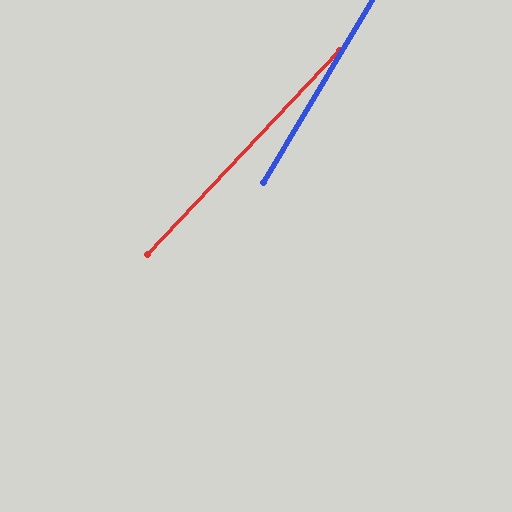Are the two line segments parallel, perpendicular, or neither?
Neither parallel nor perpendicular — they differ by about 12°.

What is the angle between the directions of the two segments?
Approximately 12 degrees.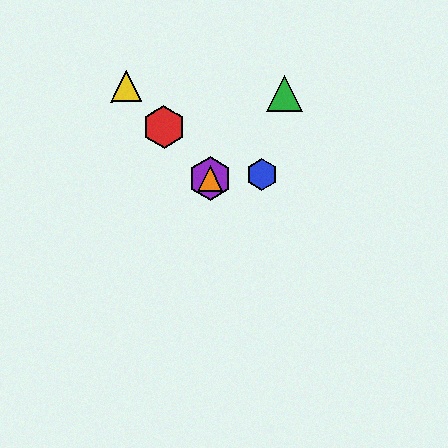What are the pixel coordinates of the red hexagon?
The red hexagon is at (164, 127).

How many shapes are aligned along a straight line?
4 shapes (the red hexagon, the yellow triangle, the purple hexagon, the orange triangle) are aligned along a straight line.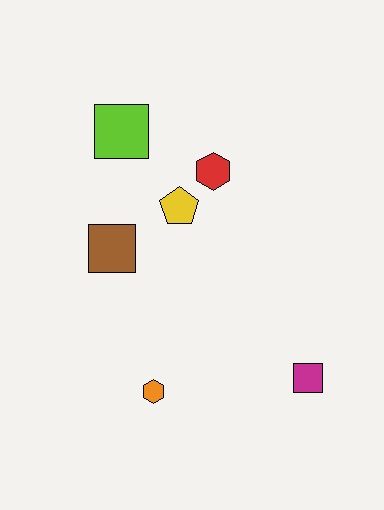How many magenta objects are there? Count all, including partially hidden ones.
There is 1 magenta object.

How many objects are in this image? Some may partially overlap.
There are 6 objects.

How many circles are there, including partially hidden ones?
There are no circles.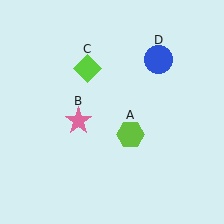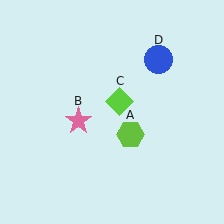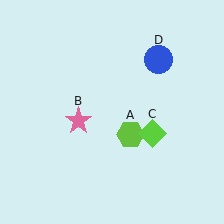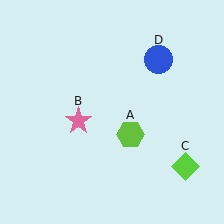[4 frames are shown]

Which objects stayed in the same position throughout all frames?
Lime hexagon (object A) and pink star (object B) and blue circle (object D) remained stationary.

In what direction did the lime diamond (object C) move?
The lime diamond (object C) moved down and to the right.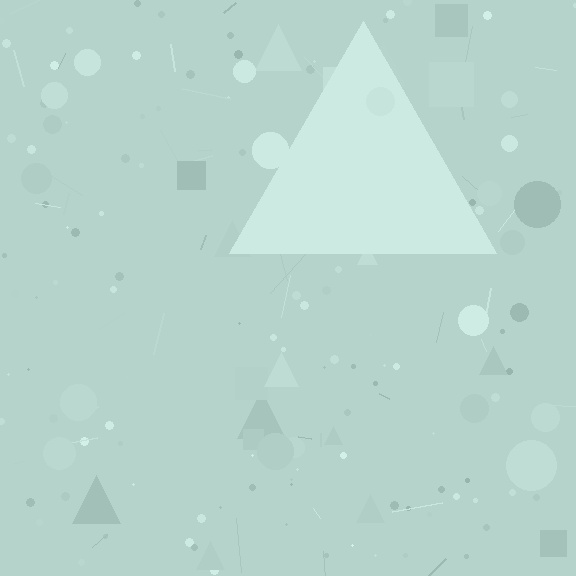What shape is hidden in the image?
A triangle is hidden in the image.